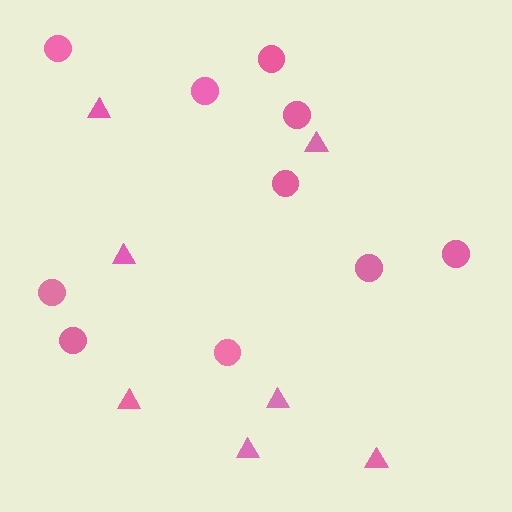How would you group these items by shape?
There are 2 groups: one group of triangles (7) and one group of circles (10).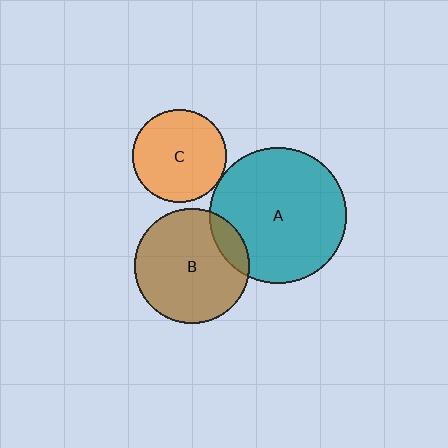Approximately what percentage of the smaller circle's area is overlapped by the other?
Approximately 15%.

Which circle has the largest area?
Circle A (teal).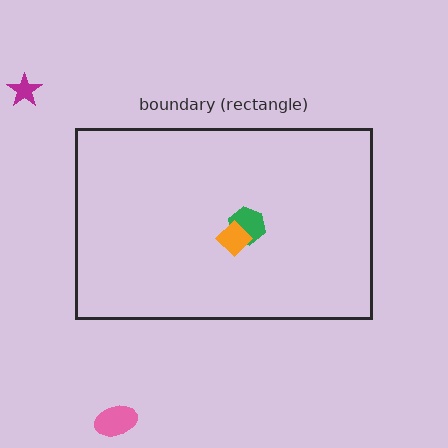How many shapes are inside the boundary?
2 inside, 2 outside.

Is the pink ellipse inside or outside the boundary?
Outside.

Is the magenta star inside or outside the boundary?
Outside.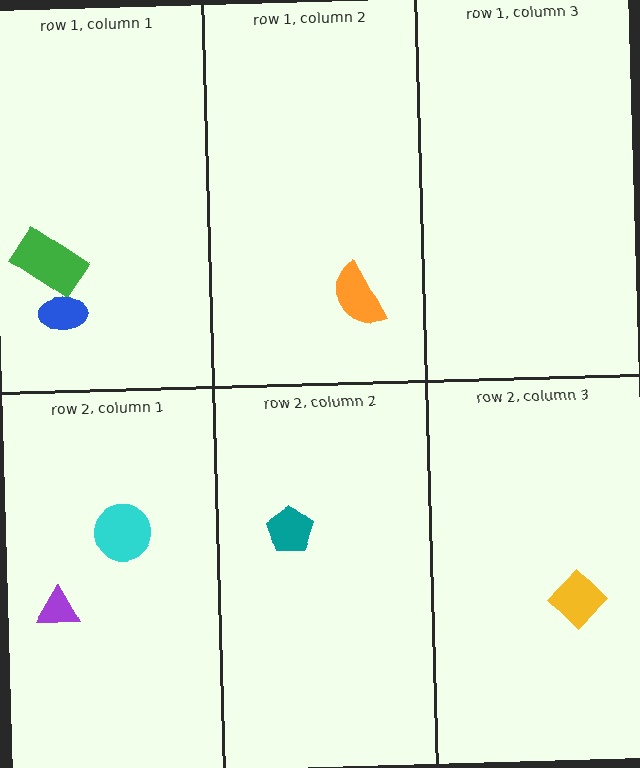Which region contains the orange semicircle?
The row 1, column 2 region.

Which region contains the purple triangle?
The row 2, column 1 region.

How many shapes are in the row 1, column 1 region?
2.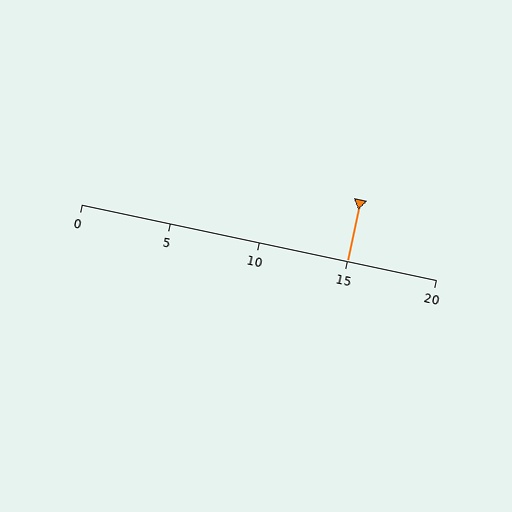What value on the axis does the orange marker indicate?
The marker indicates approximately 15.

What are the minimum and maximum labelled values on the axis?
The axis runs from 0 to 20.